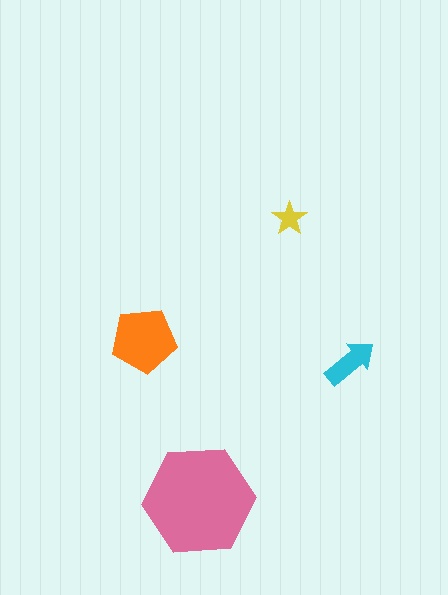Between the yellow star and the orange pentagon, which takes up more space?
The orange pentagon.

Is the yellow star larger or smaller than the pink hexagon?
Smaller.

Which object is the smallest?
The yellow star.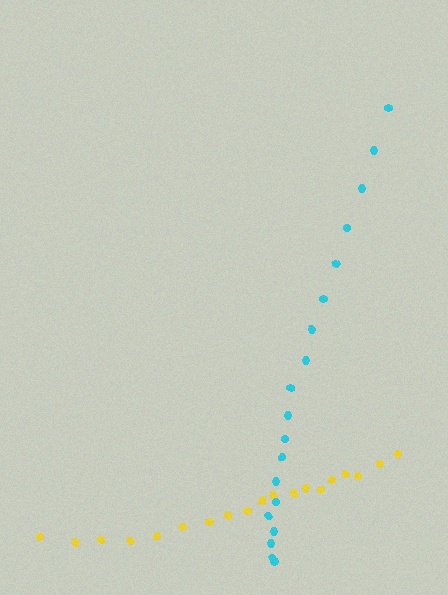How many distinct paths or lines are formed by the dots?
There are 2 distinct paths.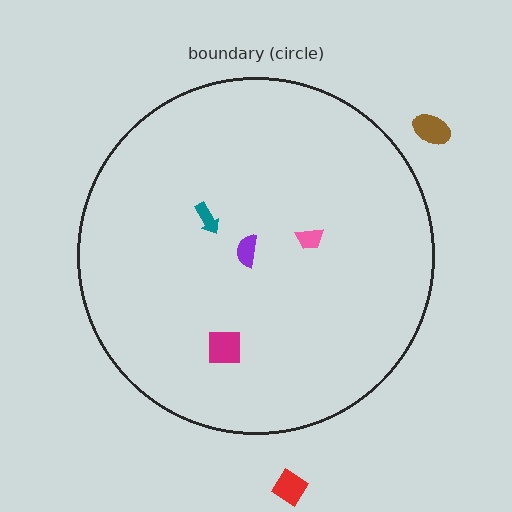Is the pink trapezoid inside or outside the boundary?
Inside.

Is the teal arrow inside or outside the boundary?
Inside.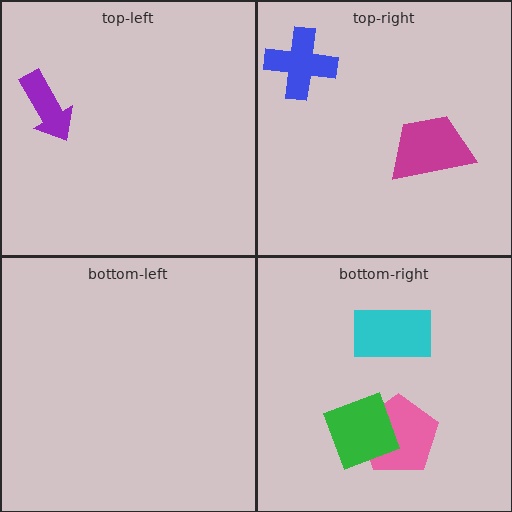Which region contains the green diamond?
The bottom-right region.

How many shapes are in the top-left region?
1.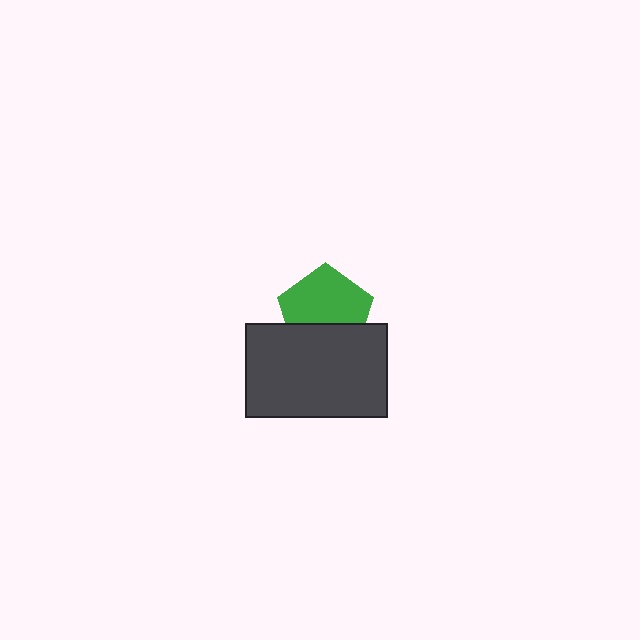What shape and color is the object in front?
The object in front is a dark gray rectangle.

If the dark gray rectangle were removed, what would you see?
You would see the complete green pentagon.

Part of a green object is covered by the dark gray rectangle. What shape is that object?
It is a pentagon.